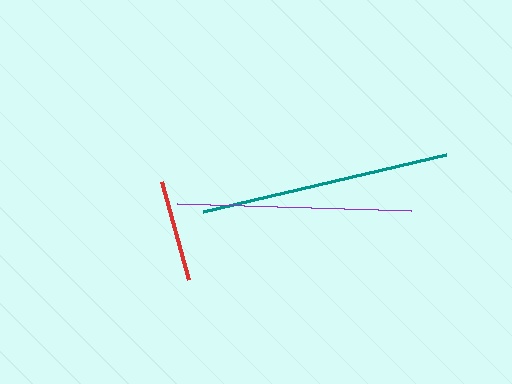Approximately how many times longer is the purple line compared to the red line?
The purple line is approximately 2.3 times the length of the red line.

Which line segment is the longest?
The teal line is the longest at approximately 250 pixels.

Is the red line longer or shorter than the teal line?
The teal line is longer than the red line.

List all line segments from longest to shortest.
From longest to shortest: teal, purple, red.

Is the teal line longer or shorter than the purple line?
The teal line is longer than the purple line.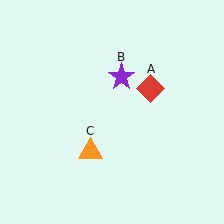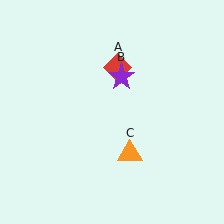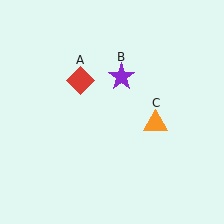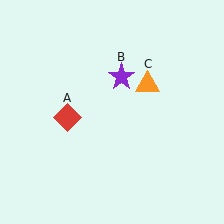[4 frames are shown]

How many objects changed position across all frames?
2 objects changed position: red diamond (object A), orange triangle (object C).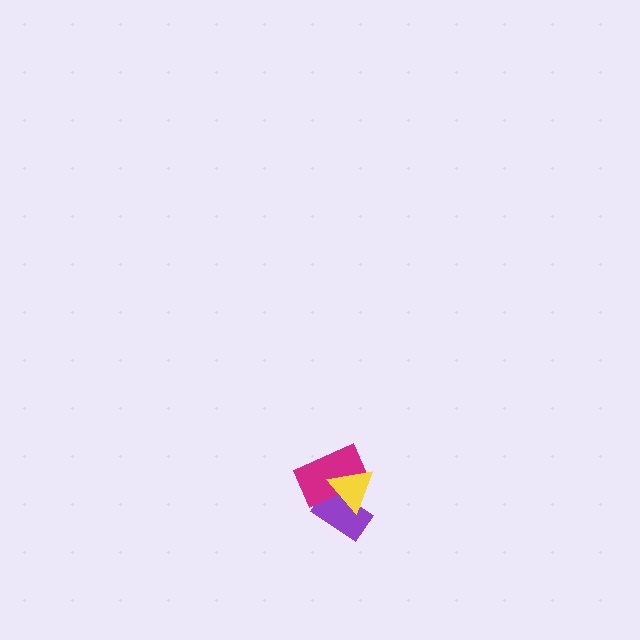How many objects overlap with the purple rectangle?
2 objects overlap with the purple rectangle.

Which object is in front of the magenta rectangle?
The yellow triangle is in front of the magenta rectangle.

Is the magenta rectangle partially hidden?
Yes, it is partially covered by another shape.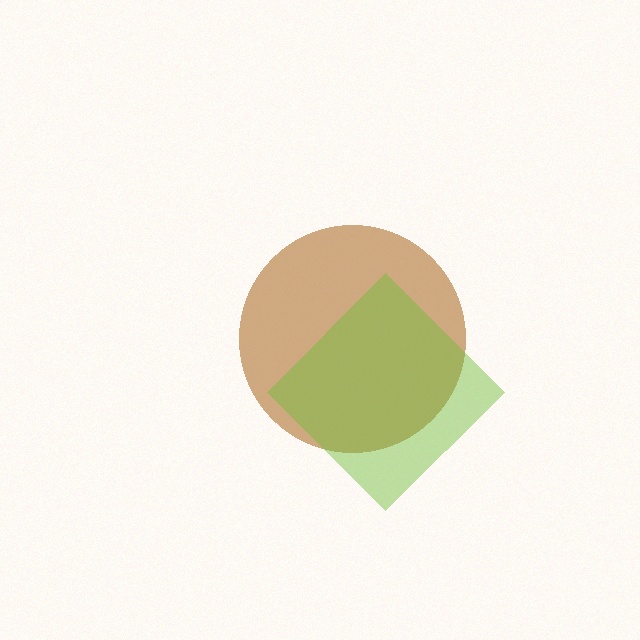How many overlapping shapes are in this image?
There are 2 overlapping shapes in the image.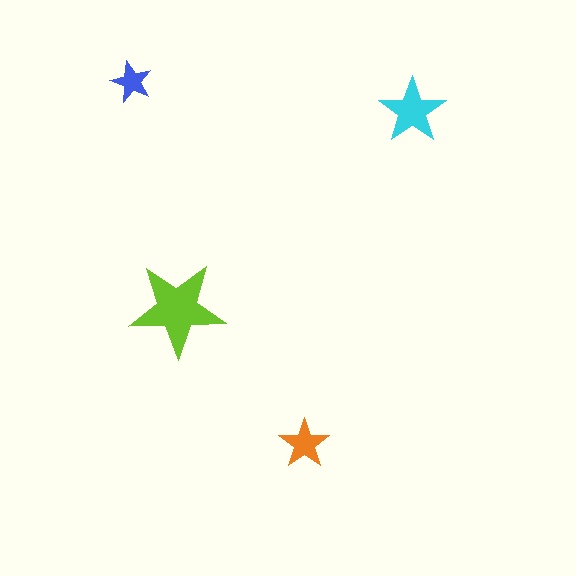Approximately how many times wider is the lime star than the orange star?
About 2 times wider.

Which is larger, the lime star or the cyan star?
The lime one.